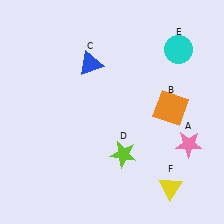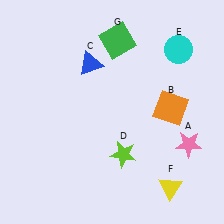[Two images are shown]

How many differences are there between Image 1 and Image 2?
There is 1 difference between the two images.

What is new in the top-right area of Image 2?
A green square (G) was added in the top-right area of Image 2.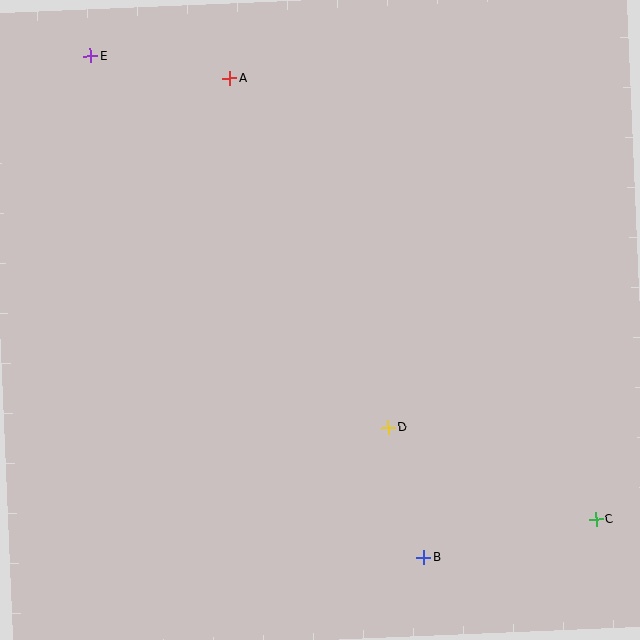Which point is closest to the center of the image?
Point D at (388, 428) is closest to the center.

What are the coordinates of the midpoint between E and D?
The midpoint between E and D is at (239, 242).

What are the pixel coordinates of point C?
Point C is at (596, 519).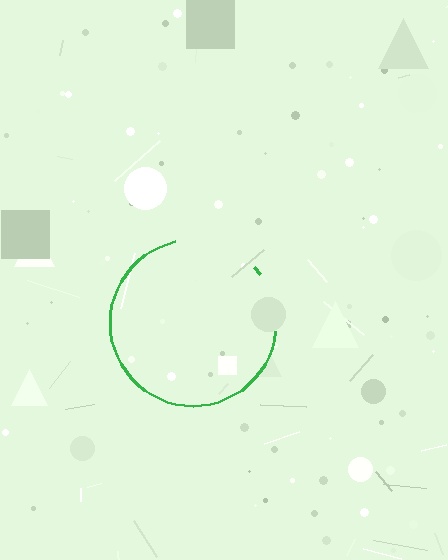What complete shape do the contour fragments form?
The contour fragments form a circle.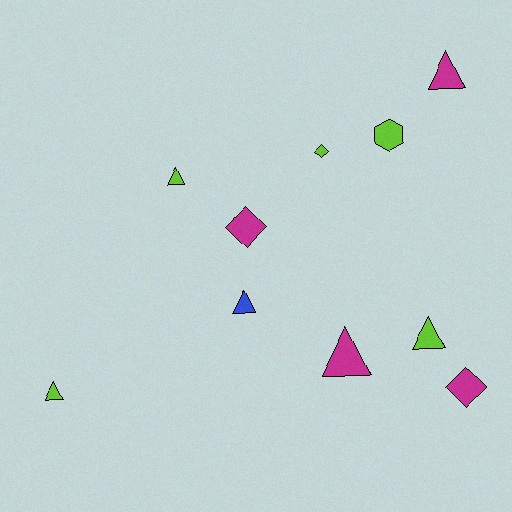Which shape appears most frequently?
Triangle, with 6 objects.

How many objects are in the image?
There are 10 objects.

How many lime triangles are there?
There are 3 lime triangles.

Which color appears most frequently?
Lime, with 5 objects.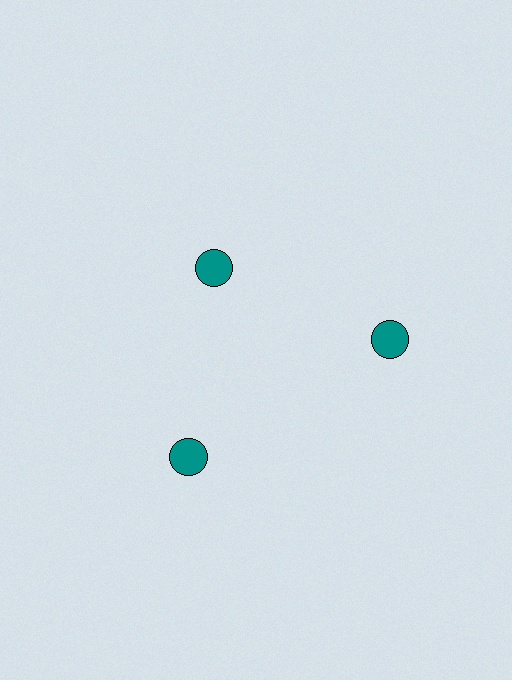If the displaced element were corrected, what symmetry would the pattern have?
It would have 3-fold rotational symmetry — the pattern would map onto itself every 120 degrees.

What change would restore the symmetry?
The symmetry would be restored by moving it outward, back onto the ring so that all 3 circles sit at equal angles and equal distance from the center.